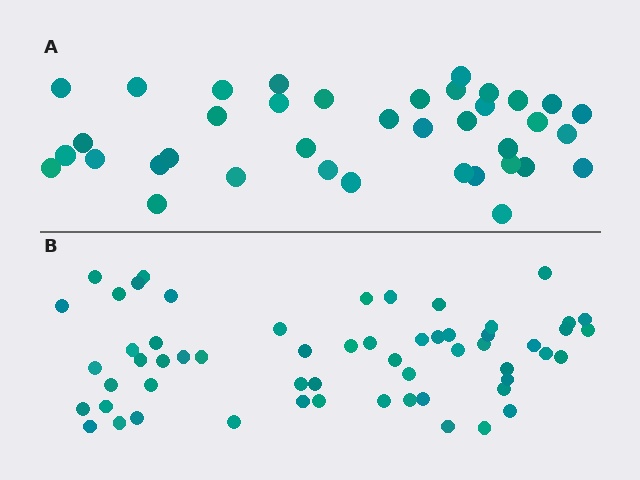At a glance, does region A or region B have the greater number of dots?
Region B (the bottom region) has more dots.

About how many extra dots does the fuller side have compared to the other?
Region B has approximately 20 more dots than region A.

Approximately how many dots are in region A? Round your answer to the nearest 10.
About 40 dots. (The exact count is 38, which rounds to 40.)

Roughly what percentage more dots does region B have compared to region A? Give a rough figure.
About 55% more.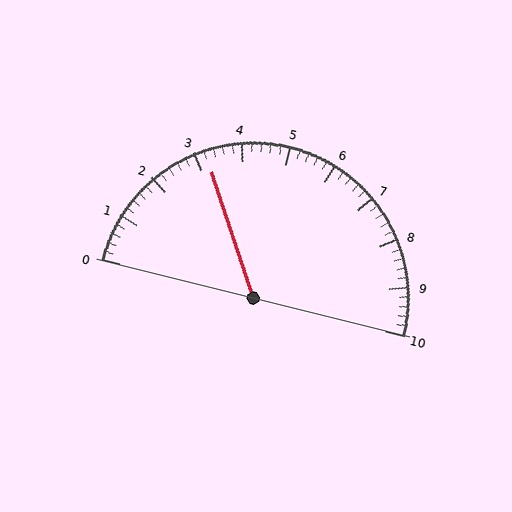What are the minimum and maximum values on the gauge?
The gauge ranges from 0 to 10.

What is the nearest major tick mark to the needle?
The nearest major tick mark is 3.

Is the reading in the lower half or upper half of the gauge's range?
The reading is in the lower half of the range (0 to 10).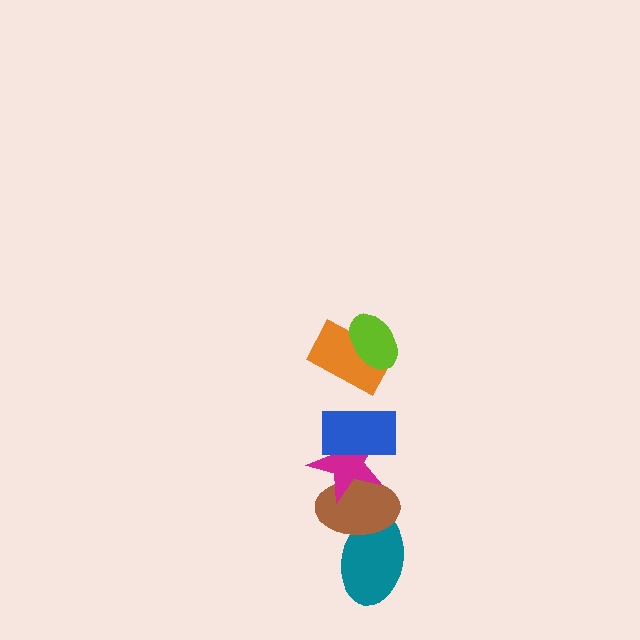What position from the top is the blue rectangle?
The blue rectangle is 3rd from the top.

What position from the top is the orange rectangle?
The orange rectangle is 2nd from the top.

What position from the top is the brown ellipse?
The brown ellipse is 5th from the top.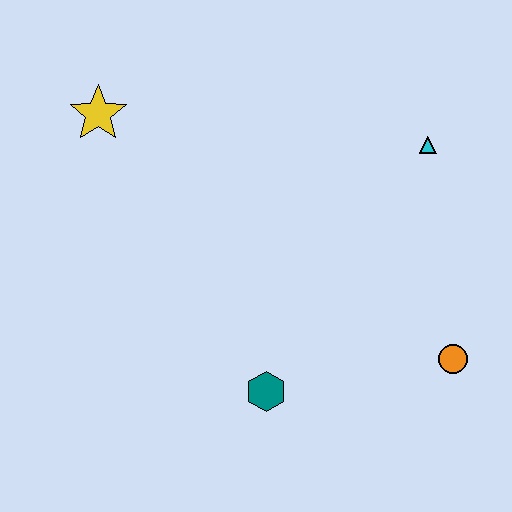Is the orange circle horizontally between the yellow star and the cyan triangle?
No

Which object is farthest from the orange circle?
The yellow star is farthest from the orange circle.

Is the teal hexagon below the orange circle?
Yes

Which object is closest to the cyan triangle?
The orange circle is closest to the cyan triangle.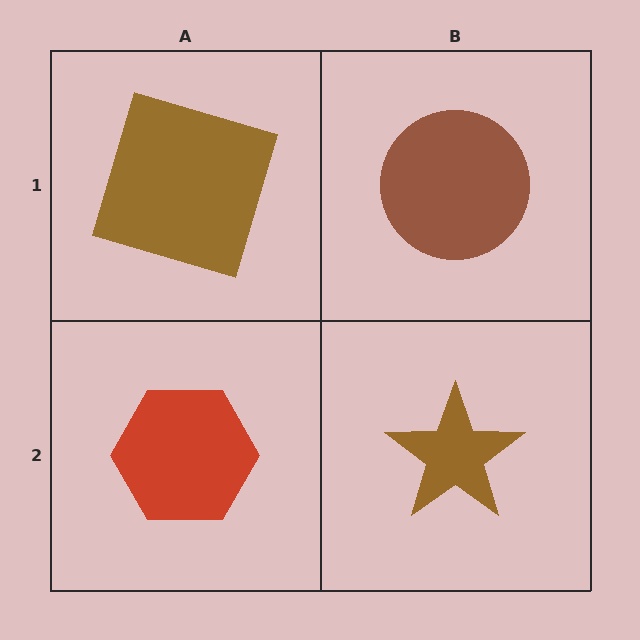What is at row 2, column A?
A red hexagon.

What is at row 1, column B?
A brown circle.